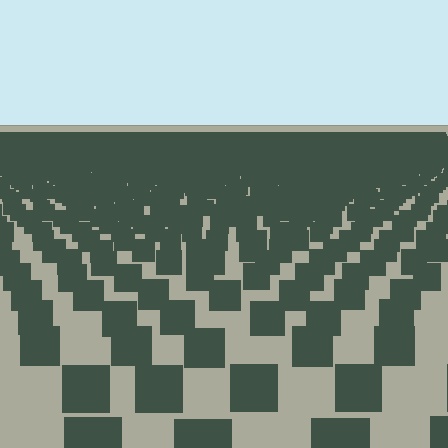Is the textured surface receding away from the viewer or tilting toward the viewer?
The surface is receding away from the viewer. Texture elements get smaller and denser toward the top.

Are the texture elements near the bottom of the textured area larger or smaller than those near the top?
Larger. Near the bottom, elements are closer to the viewer and appear at a bigger on-screen size.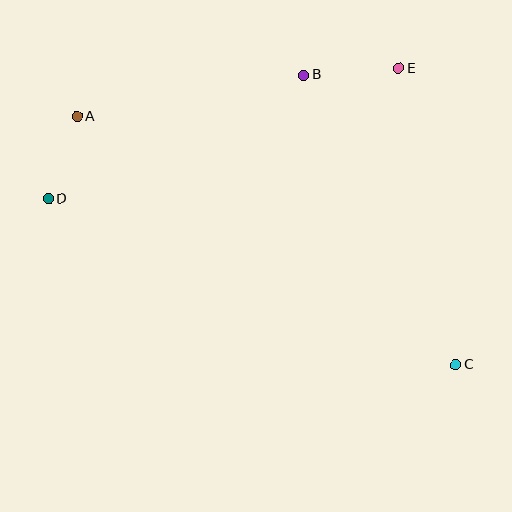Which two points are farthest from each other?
Points A and C are farthest from each other.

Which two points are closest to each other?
Points A and D are closest to each other.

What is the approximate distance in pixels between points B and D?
The distance between B and D is approximately 284 pixels.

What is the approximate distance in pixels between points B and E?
The distance between B and E is approximately 95 pixels.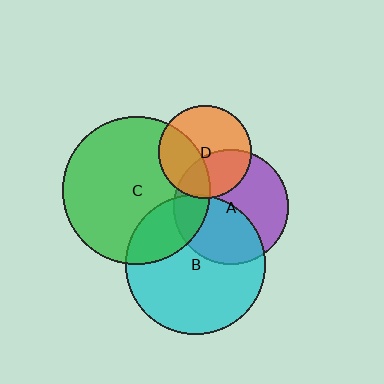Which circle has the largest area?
Circle C (green).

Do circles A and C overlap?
Yes.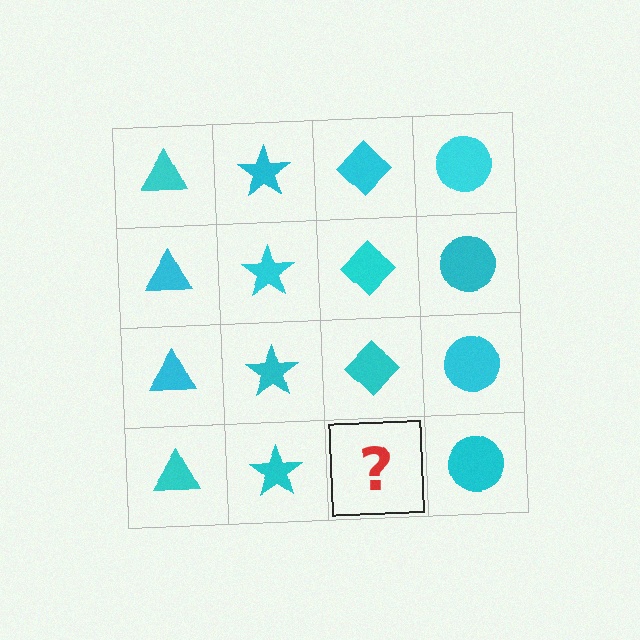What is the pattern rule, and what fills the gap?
The rule is that each column has a consistent shape. The gap should be filled with a cyan diamond.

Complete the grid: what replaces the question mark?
The question mark should be replaced with a cyan diamond.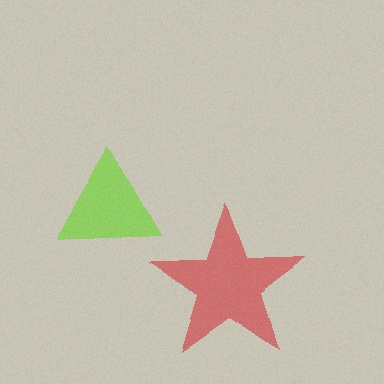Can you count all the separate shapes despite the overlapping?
Yes, there are 2 separate shapes.